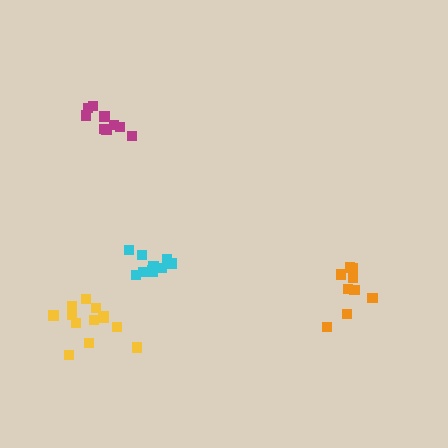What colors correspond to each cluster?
The clusters are colored: cyan, orange, magenta, yellow.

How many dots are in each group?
Group 1: 10 dots, Group 2: 9 dots, Group 3: 9 dots, Group 4: 13 dots (41 total).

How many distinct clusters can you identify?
There are 4 distinct clusters.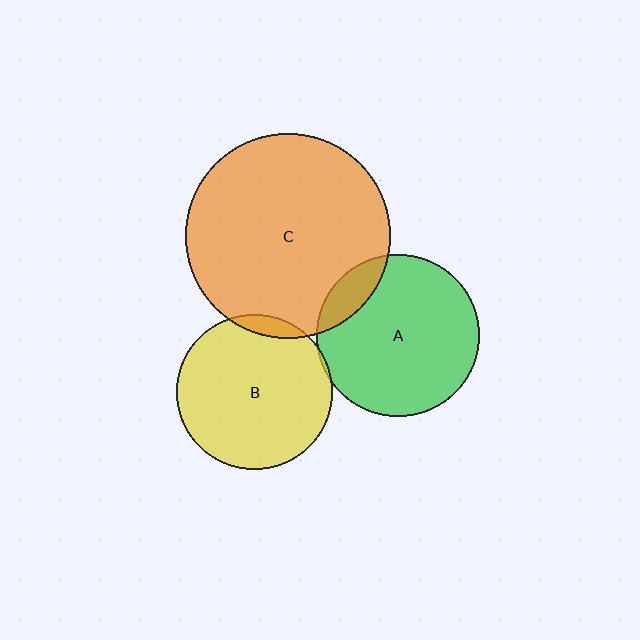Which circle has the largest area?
Circle C (orange).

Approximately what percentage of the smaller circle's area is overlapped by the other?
Approximately 5%.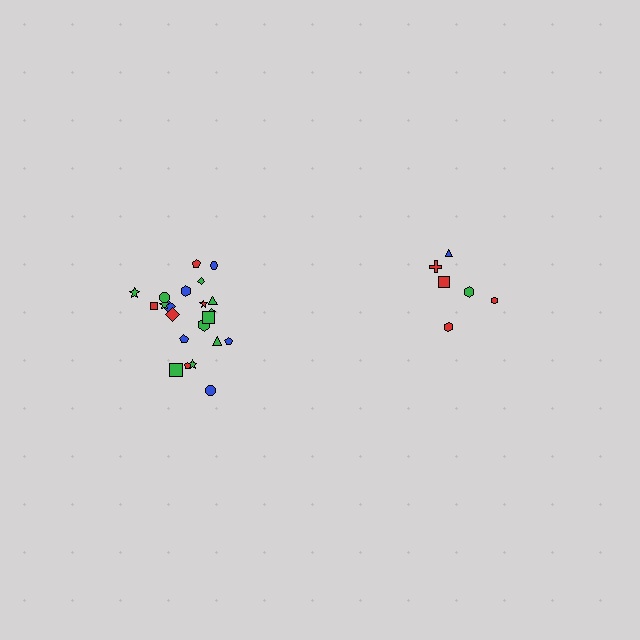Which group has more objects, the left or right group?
The left group.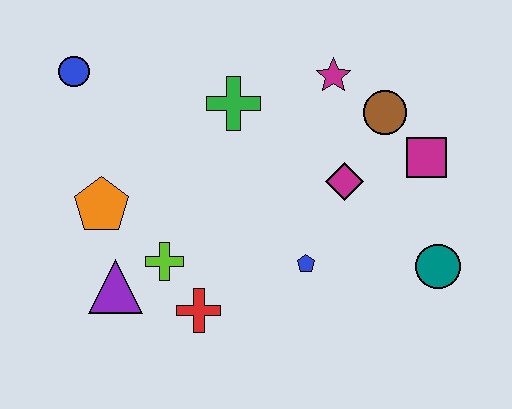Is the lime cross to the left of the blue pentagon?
Yes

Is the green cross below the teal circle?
No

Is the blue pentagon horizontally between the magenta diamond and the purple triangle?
Yes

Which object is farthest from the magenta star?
The purple triangle is farthest from the magenta star.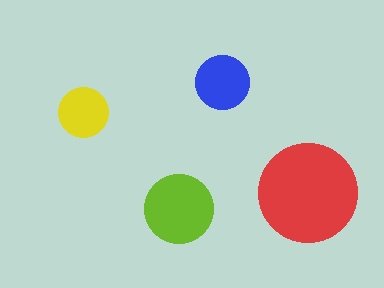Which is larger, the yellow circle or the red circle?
The red one.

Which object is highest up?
The blue circle is topmost.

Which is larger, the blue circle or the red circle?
The red one.